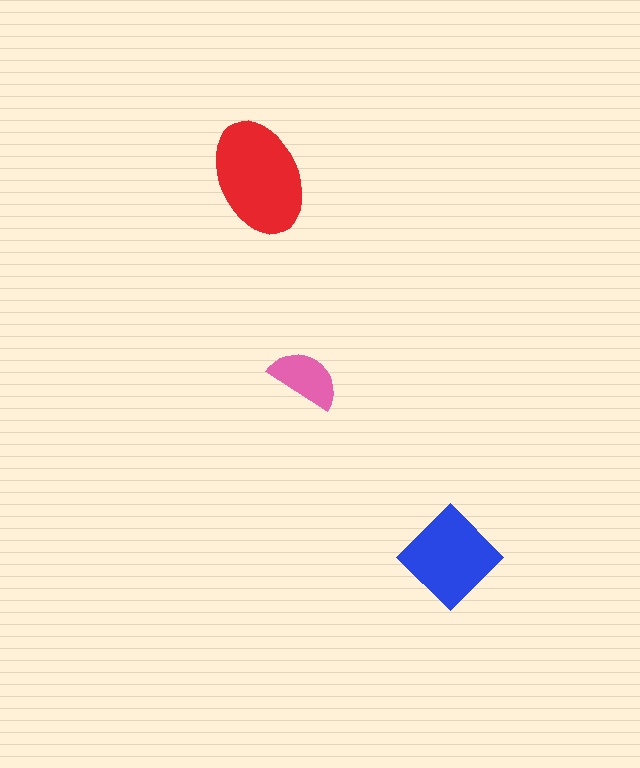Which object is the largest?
The red ellipse.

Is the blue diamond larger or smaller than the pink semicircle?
Larger.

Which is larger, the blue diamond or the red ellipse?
The red ellipse.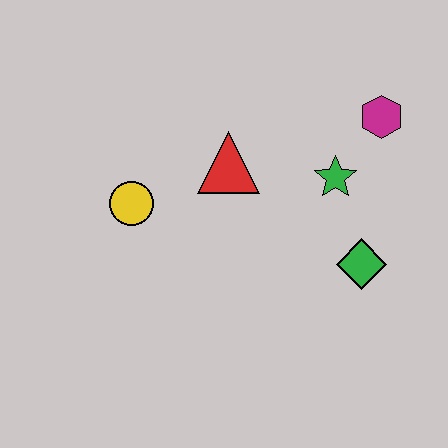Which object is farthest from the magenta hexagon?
The yellow circle is farthest from the magenta hexagon.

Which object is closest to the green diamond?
The green star is closest to the green diamond.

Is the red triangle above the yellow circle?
Yes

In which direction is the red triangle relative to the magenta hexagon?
The red triangle is to the left of the magenta hexagon.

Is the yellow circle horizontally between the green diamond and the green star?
No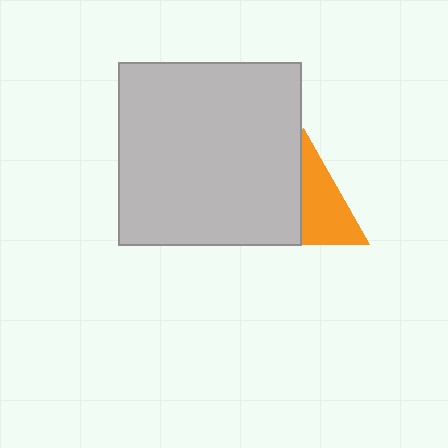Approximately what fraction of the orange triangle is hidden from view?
Roughly 47% of the orange triangle is hidden behind the light gray square.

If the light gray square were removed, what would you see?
You would see the complete orange triangle.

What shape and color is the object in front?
The object in front is a light gray square.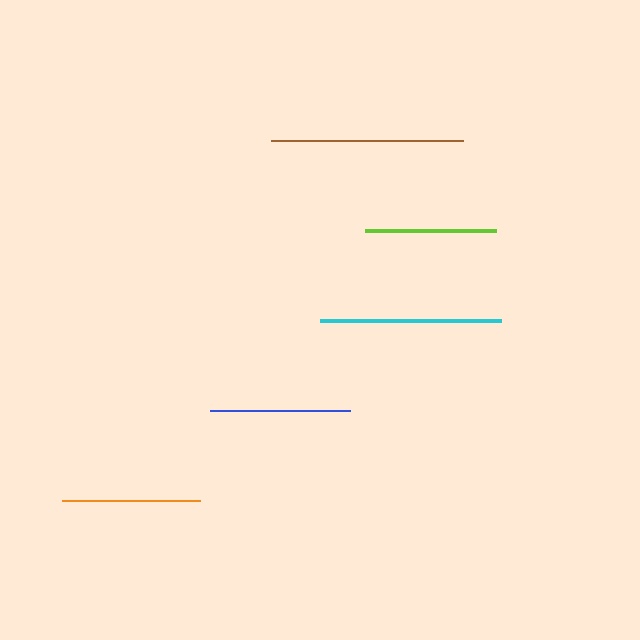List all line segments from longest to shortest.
From longest to shortest: brown, cyan, blue, orange, lime.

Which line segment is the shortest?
The lime line is the shortest at approximately 131 pixels.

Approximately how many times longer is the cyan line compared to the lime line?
The cyan line is approximately 1.4 times the length of the lime line.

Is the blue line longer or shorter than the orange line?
The blue line is longer than the orange line.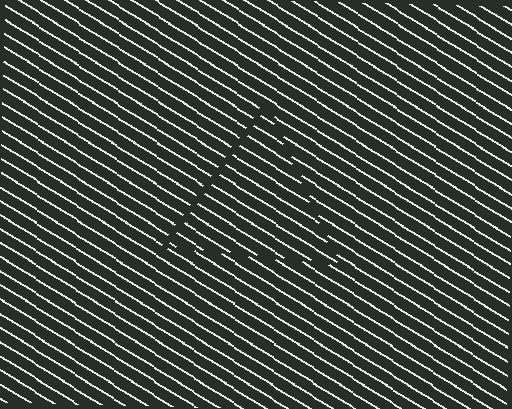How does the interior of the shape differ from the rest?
The interior of the shape contains the same grating, shifted by half a period — the contour is defined by the phase discontinuity where line-ends from the inner and outer gratings abut.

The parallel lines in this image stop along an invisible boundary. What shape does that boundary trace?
An illusory triangle. The interior of the shape contains the same grating, shifted by half a period — the contour is defined by the phase discontinuity where line-ends from the inner and outer gratings abut.